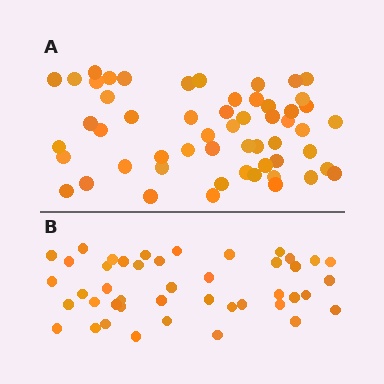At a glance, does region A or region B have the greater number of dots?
Region A (the top region) has more dots.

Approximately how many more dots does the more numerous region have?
Region A has roughly 12 or so more dots than region B.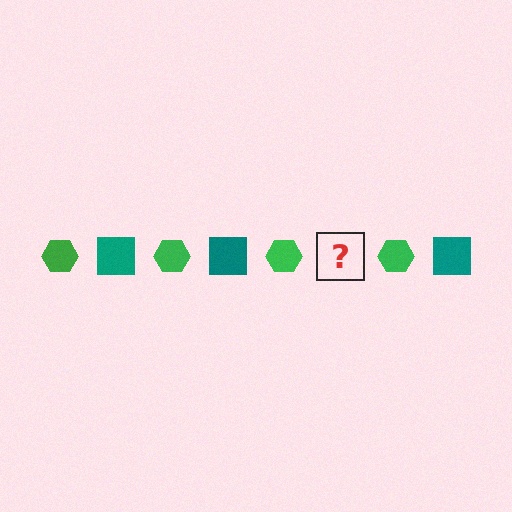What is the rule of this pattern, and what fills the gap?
The rule is that the pattern alternates between green hexagon and teal square. The gap should be filled with a teal square.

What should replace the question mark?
The question mark should be replaced with a teal square.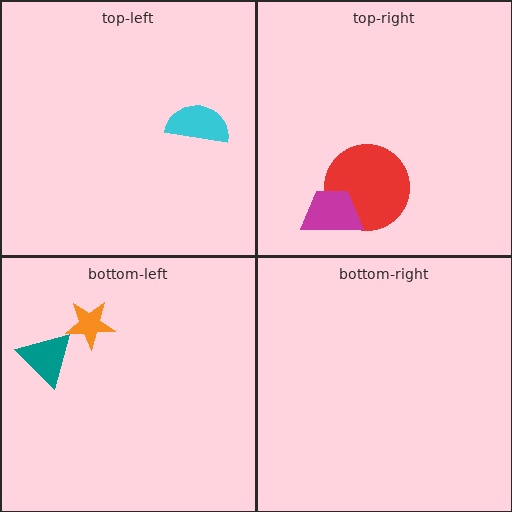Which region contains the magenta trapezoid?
The top-right region.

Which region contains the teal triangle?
The bottom-left region.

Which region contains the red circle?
The top-right region.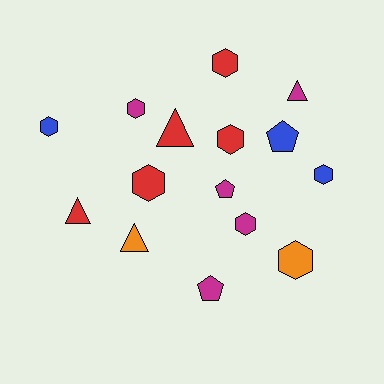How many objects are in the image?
There are 15 objects.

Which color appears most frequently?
Red, with 5 objects.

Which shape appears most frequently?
Hexagon, with 8 objects.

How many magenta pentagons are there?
There are 2 magenta pentagons.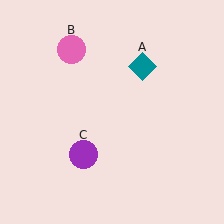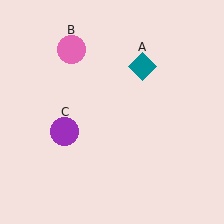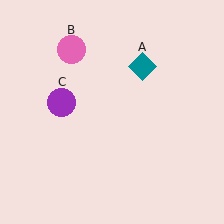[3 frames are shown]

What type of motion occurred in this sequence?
The purple circle (object C) rotated clockwise around the center of the scene.